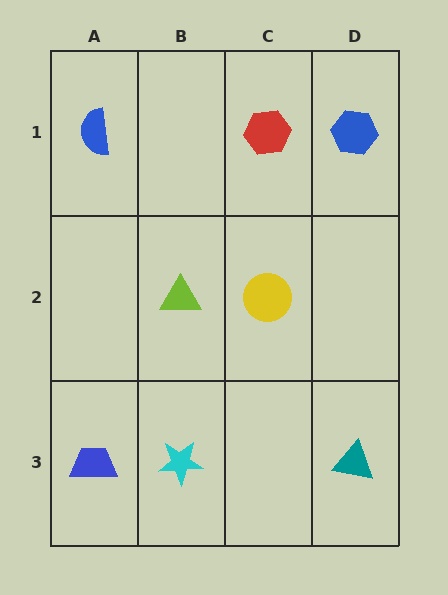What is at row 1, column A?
A blue semicircle.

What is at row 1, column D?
A blue hexagon.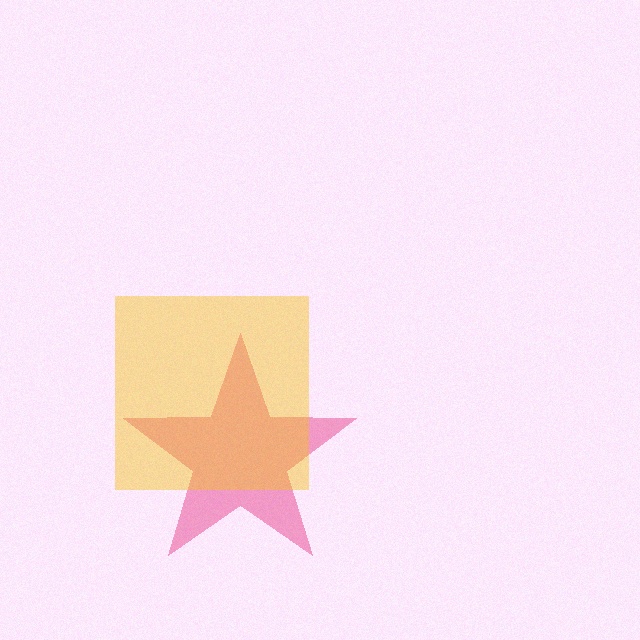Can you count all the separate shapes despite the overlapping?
Yes, there are 2 separate shapes.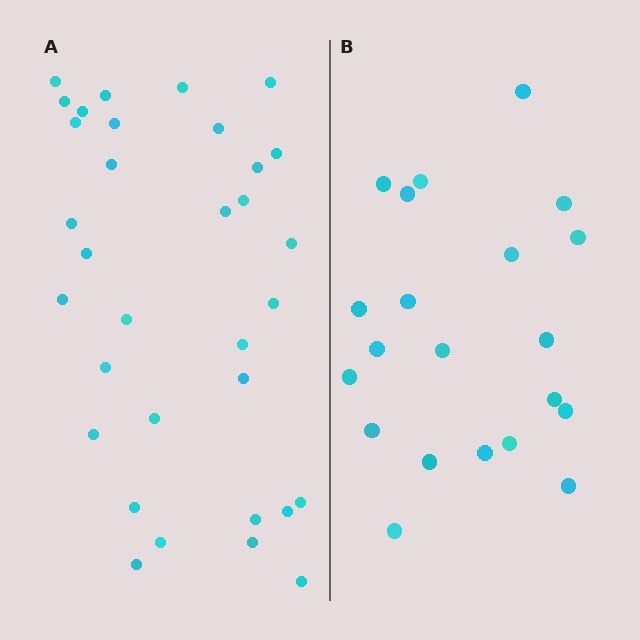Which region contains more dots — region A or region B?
Region A (the left region) has more dots.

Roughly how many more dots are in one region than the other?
Region A has roughly 12 or so more dots than region B.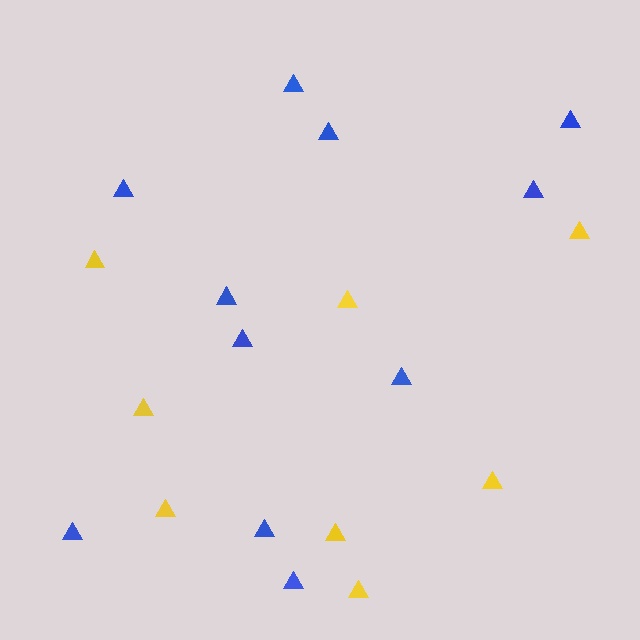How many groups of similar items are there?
There are 2 groups: one group of yellow triangles (8) and one group of blue triangles (11).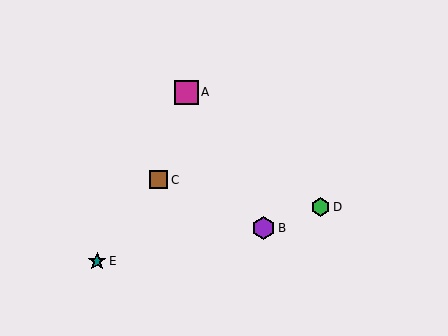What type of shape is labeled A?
Shape A is a magenta square.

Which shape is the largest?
The magenta square (labeled A) is the largest.